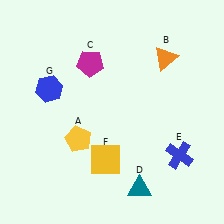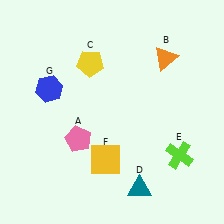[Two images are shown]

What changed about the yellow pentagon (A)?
In Image 1, A is yellow. In Image 2, it changed to pink.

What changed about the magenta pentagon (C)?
In Image 1, C is magenta. In Image 2, it changed to yellow.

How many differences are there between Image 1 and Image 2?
There are 3 differences between the two images.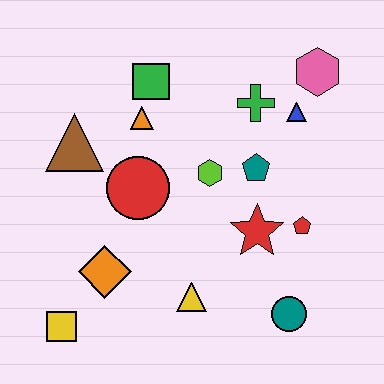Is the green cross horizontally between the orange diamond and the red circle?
No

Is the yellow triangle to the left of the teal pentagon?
Yes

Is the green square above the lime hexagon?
Yes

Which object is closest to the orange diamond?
The yellow square is closest to the orange diamond.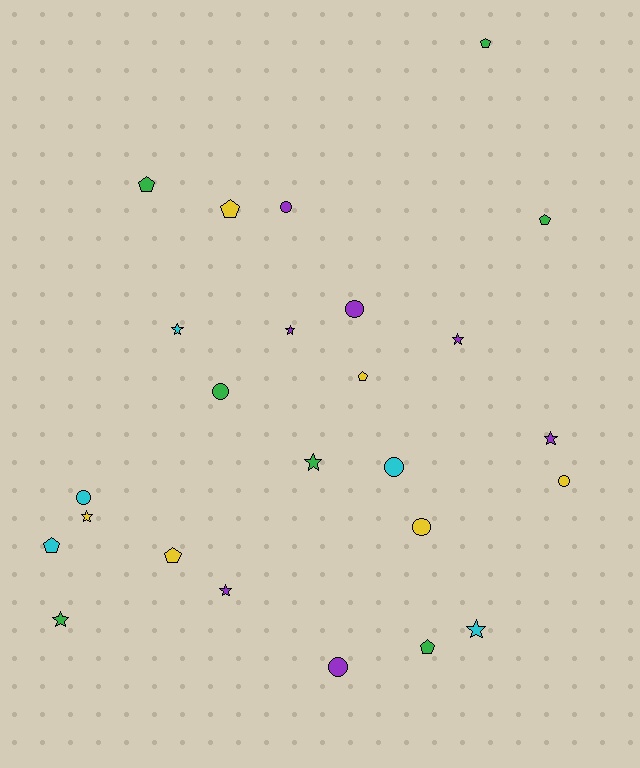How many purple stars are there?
There are 4 purple stars.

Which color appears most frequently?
Purple, with 7 objects.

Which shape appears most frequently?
Star, with 9 objects.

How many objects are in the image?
There are 25 objects.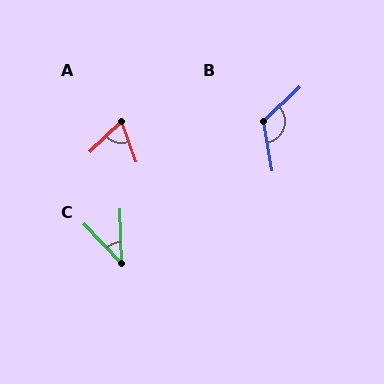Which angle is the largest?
B, at approximately 124 degrees.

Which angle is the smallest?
C, at approximately 43 degrees.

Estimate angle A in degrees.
Approximately 65 degrees.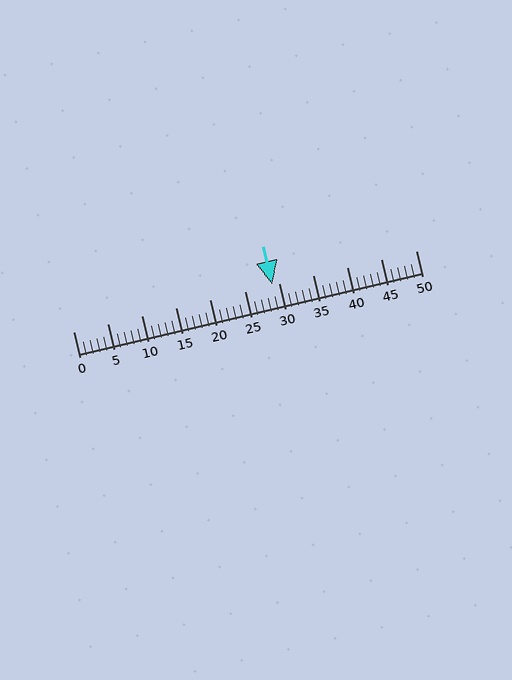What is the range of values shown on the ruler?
The ruler shows values from 0 to 50.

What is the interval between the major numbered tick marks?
The major tick marks are spaced 5 units apart.